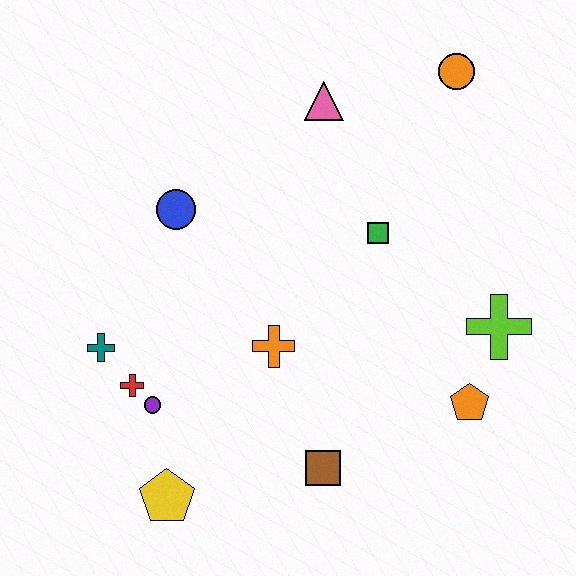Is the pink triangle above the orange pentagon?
Yes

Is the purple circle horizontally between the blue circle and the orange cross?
No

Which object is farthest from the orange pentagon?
The teal cross is farthest from the orange pentagon.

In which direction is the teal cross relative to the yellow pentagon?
The teal cross is above the yellow pentagon.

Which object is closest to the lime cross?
The orange pentagon is closest to the lime cross.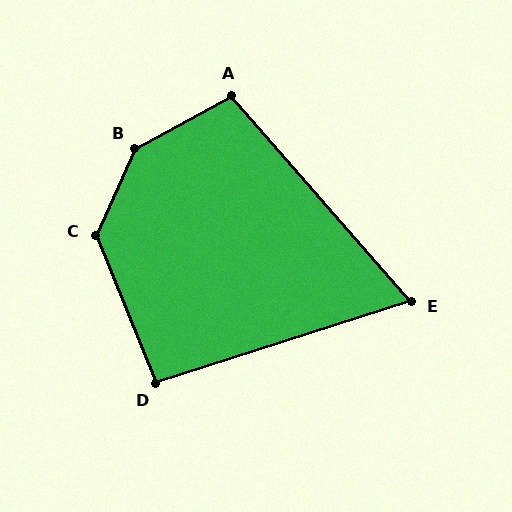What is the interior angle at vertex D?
Approximately 94 degrees (approximately right).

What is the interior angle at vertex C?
Approximately 133 degrees (obtuse).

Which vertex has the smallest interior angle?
E, at approximately 67 degrees.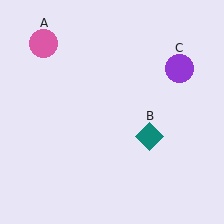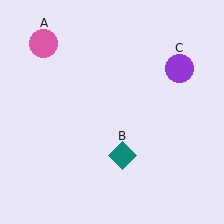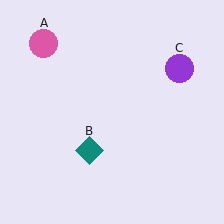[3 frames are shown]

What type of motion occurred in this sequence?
The teal diamond (object B) rotated clockwise around the center of the scene.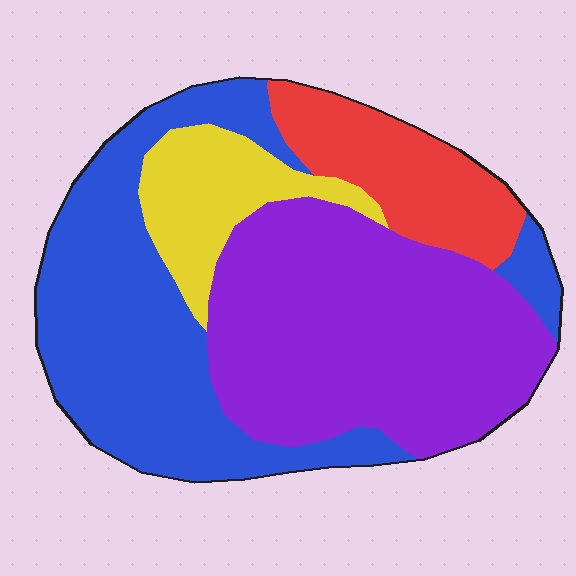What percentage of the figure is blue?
Blue covers 35% of the figure.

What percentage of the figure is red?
Red covers roughly 15% of the figure.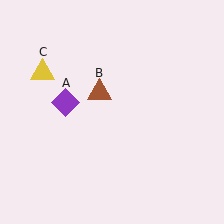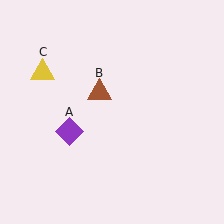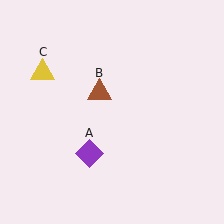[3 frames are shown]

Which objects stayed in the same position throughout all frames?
Brown triangle (object B) and yellow triangle (object C) remained stationary.